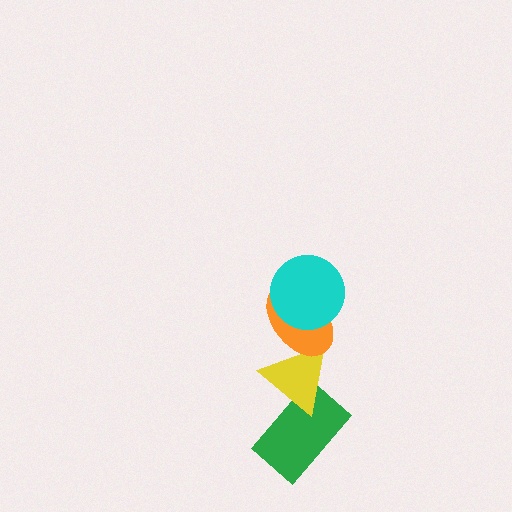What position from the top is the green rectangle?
The green rectangle is 4th from the top.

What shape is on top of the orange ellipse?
The cyan circle is on top of the orange ellipse.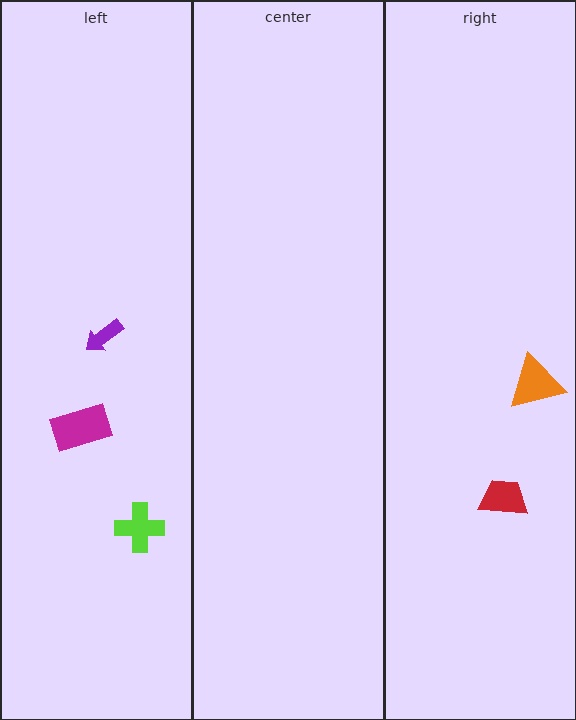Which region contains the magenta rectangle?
The left region.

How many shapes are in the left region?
3.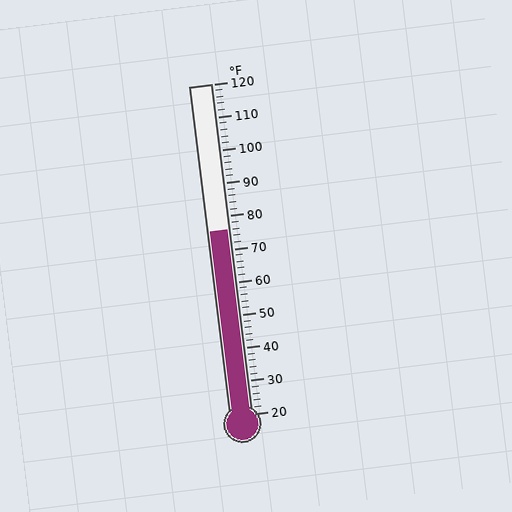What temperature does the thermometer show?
The thermometer shows approximately 76°F.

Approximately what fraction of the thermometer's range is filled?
The thermometer is filled to approximately 55% of its range.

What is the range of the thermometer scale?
The thermometer scale ranges from 20°F to 120°F.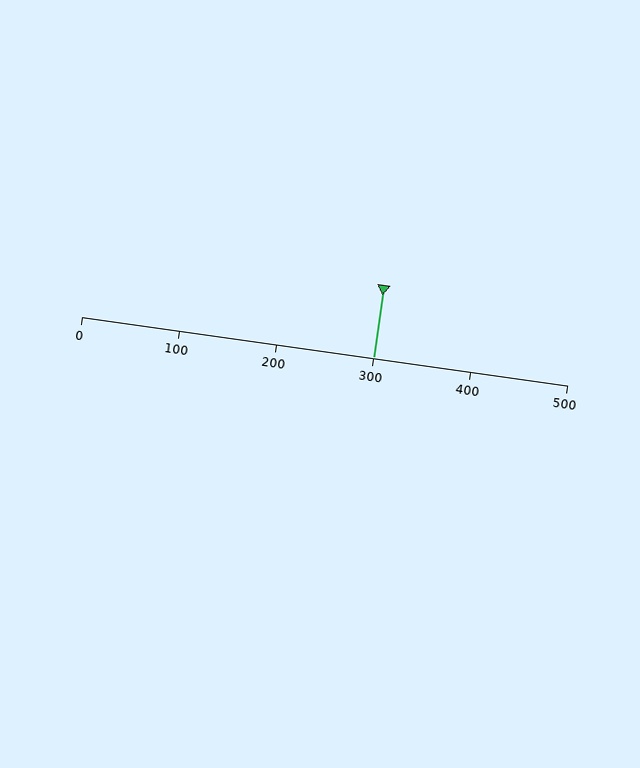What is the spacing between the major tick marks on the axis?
The major ticks are spaced 100 apart.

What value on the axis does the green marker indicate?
The marker indicates approximately 300.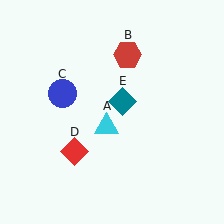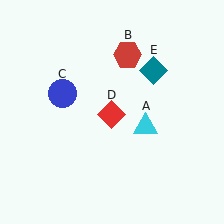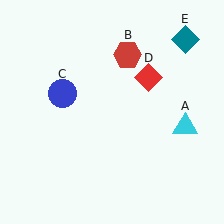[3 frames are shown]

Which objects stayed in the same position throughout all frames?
Red hexagon (object B) and blue circle (object C) remained stationary.